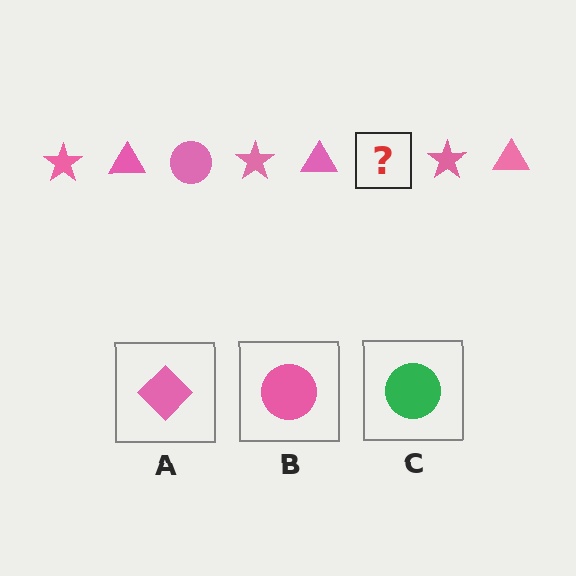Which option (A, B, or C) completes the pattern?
B.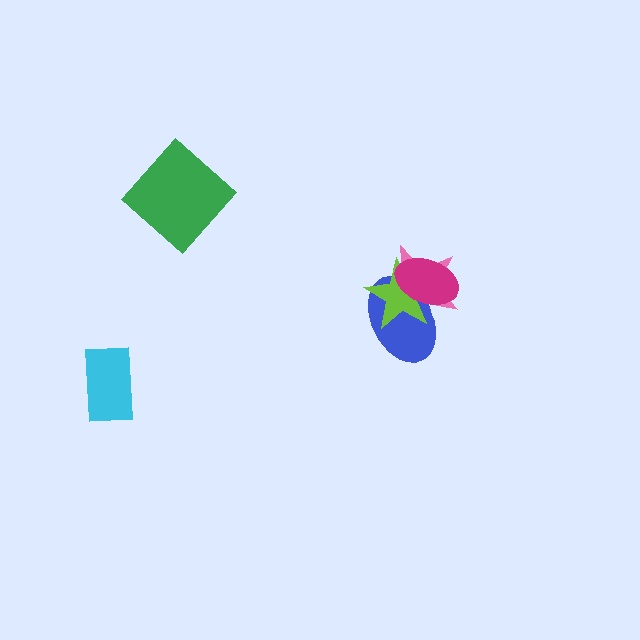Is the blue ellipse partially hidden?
Yes, it is partially covered by another shape.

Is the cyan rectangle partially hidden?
No, no other shape covers it.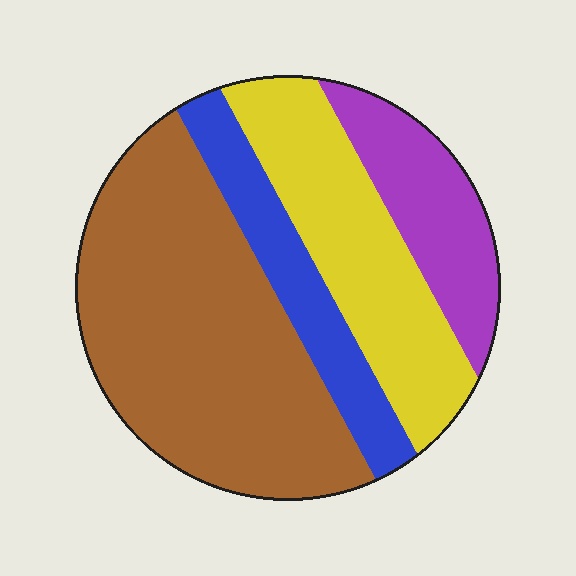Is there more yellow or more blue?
Yellow.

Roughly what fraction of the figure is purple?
Purple takes up less than a sixth of the figure.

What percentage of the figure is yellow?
Yellow covers around 25% of the figure.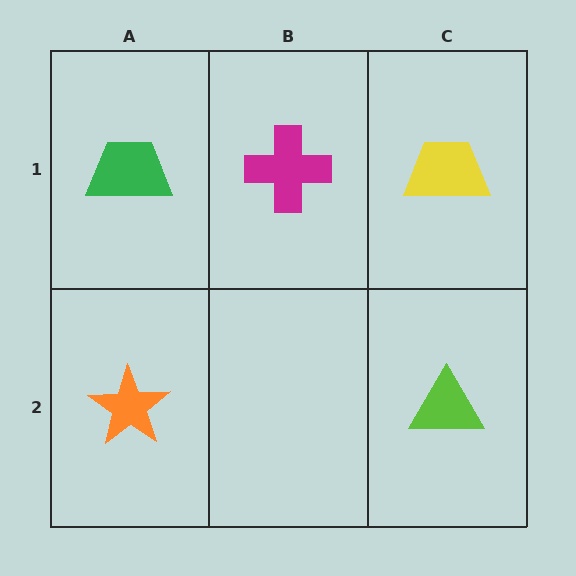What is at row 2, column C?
A lime triangle.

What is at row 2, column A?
An orange star.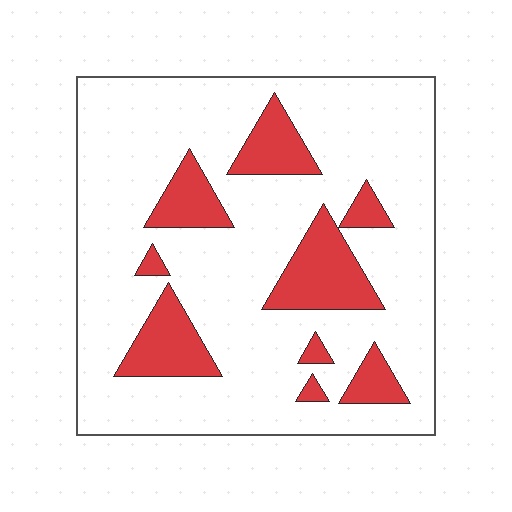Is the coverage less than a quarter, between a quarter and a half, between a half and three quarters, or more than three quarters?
Less than a quarter.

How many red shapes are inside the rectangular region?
9.